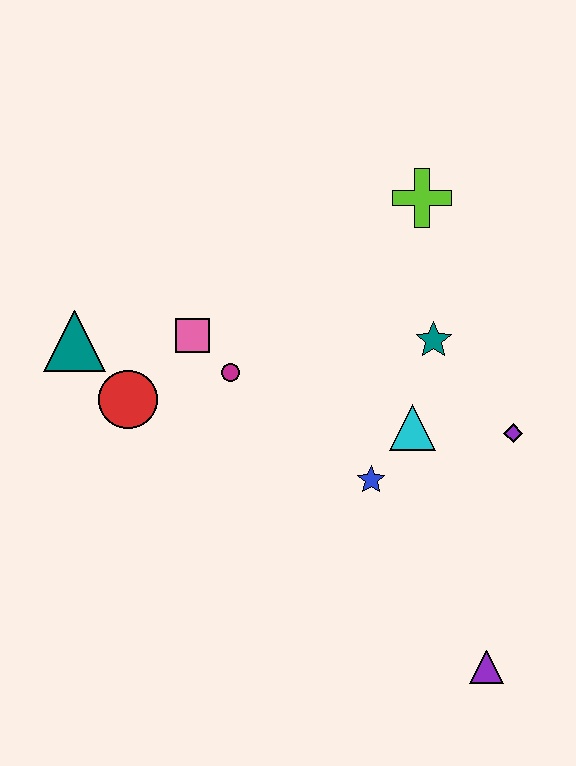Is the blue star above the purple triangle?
Yes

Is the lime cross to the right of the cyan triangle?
Yes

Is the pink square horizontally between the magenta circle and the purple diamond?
No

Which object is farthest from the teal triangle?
The purple triangle is farthest from the teal triangle.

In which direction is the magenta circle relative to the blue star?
The magenta circle is to the left of the blue star.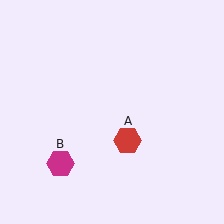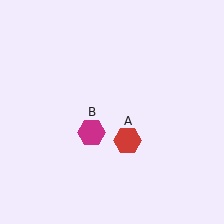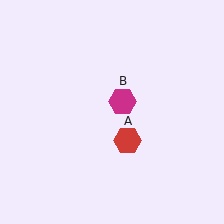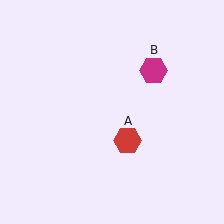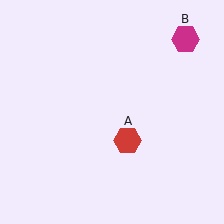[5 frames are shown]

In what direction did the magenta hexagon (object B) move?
The magenta hexagon (object B) moved up and to the right.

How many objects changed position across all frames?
1 object changed position: magenta hexagon (object B).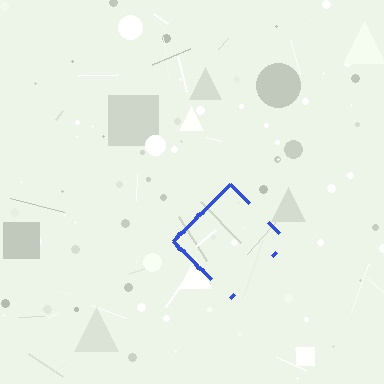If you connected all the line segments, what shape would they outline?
They would outline a diamond.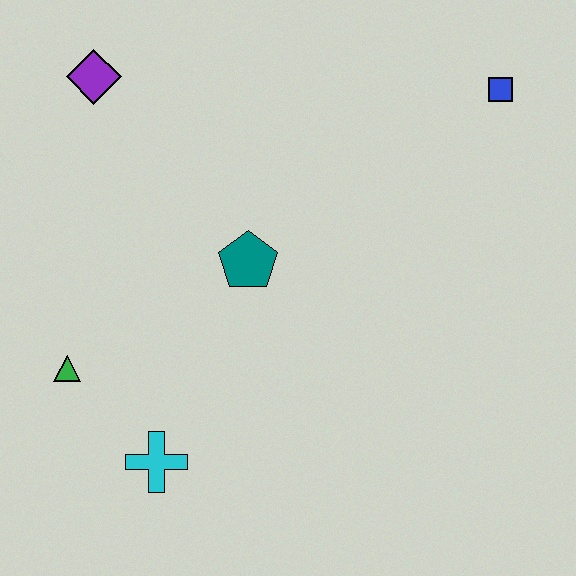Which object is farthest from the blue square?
The green triangle is farthest from the blue square.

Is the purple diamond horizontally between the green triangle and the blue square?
Yes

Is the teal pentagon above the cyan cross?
Yes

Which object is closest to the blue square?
The teal pentagon is closest to the blue square.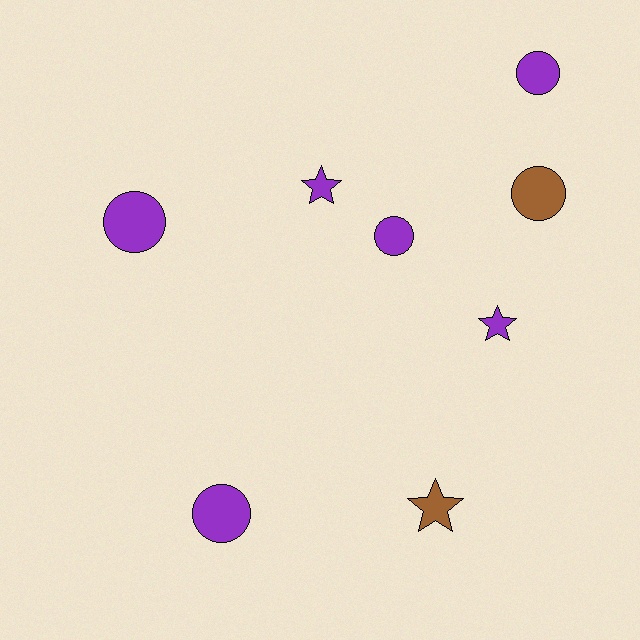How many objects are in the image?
There are 8 objects.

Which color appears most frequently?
Purple, with 6 objects.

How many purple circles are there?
There are 4 purple circles.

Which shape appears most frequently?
Circle, with 5 objects.